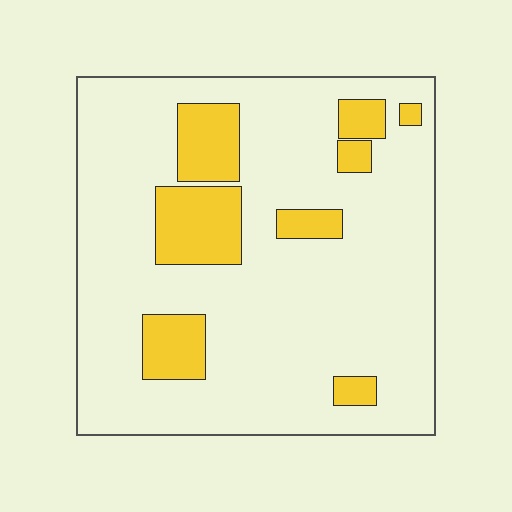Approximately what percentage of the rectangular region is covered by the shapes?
Approximately 20%.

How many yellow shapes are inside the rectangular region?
8.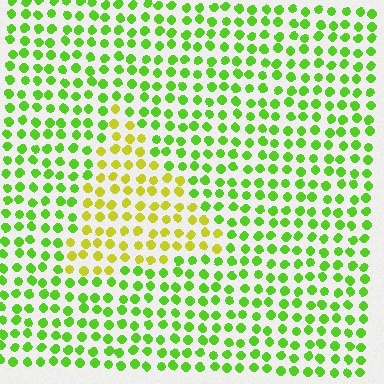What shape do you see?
I see a triangle.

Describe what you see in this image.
The image is filled with small lime elements in a uniform arrangement. A triangle-shaped region is visible where the elements are tinted to a slightly different hue, forming a subtle color boundary.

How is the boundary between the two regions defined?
The boundary is defined purely by a slight shift in hue (about 40 degrees). Spacing, size, and orientation are identical on both sides.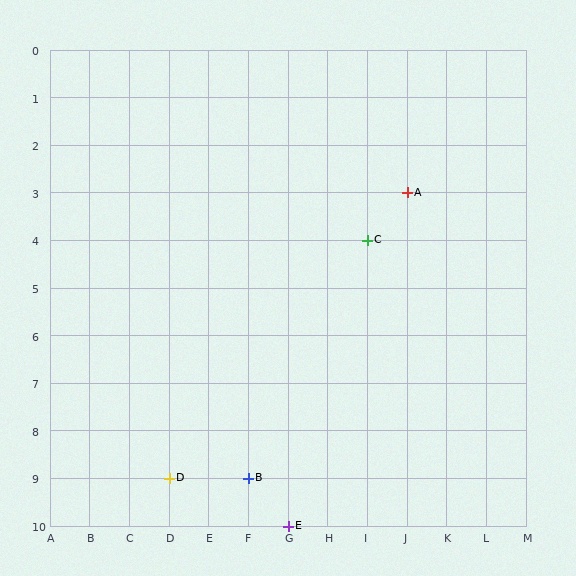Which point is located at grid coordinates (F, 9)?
Point B is at (F, 9).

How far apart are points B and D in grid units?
Points B and D are 2 columns apart.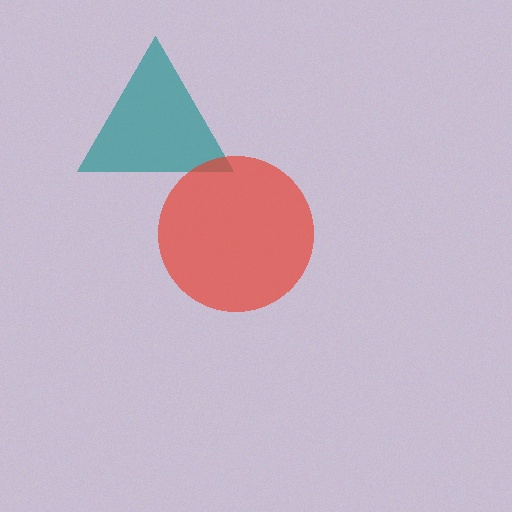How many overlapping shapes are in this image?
There are 2 overlapping shapes in the image.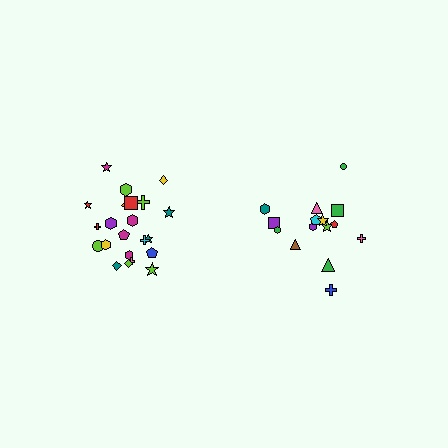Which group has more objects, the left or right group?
The left group.